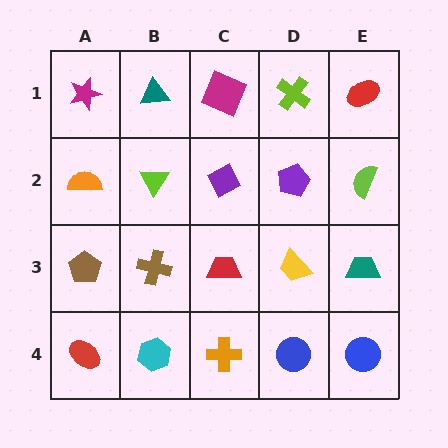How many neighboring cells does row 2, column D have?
4.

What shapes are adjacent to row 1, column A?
An orange semicircle (row 2, column A), a teal triangle (row 1, column B).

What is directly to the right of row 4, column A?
A cyan hexagon.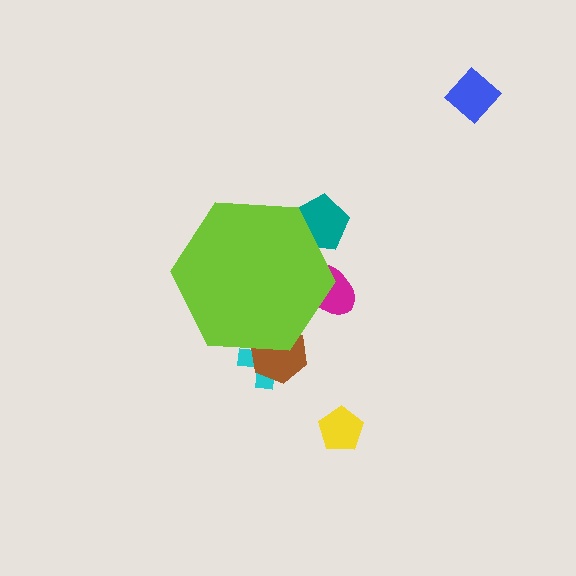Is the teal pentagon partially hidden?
Yes, the teal pentagon is partially hidden behind the lime hexagon.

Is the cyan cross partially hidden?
Yes, the cyan cross is partially hidden behind the lime hexagon.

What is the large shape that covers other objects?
A lime hexagon.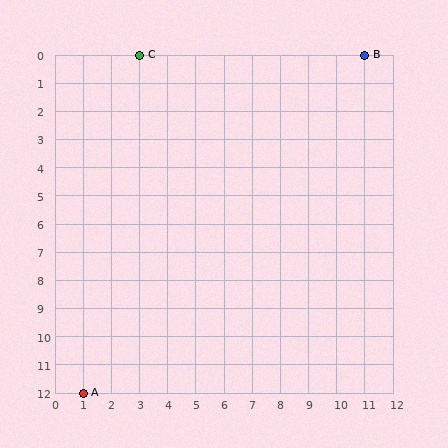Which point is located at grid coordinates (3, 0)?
Point C is at (3, 0).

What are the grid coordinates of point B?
Point B is at grid coordinates (11, 0).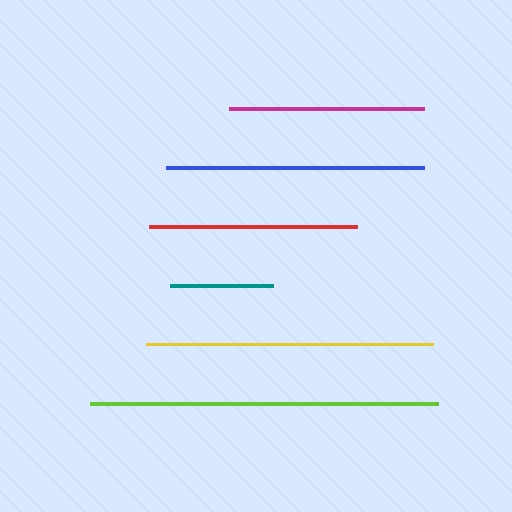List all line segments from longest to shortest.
From longest to shortest: lime, yellow, blue, red, magenta, teal.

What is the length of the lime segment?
The lime segment is approximately 348 pixels long.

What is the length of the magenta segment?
The magenta segment is approximately 194 pixels long.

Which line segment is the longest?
The lime line is the longest at approximately 348 pixels.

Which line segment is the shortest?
The teal line is the shortest at approximately 103 pixels.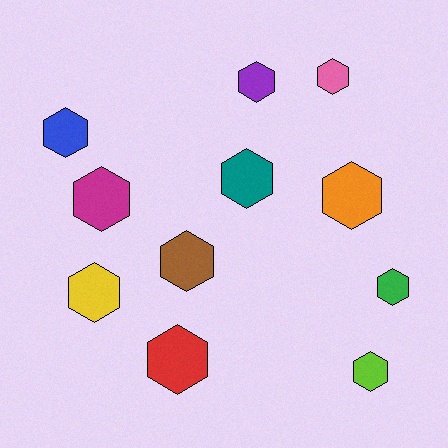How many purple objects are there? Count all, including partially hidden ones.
There is 1 purple object.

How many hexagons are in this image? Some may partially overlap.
There are 11 hexagons.